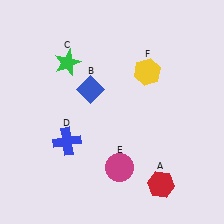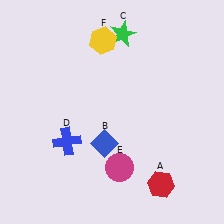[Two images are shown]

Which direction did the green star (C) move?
The green star (C) moved right.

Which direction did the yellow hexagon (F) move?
The yellow hexagon (F) moved left.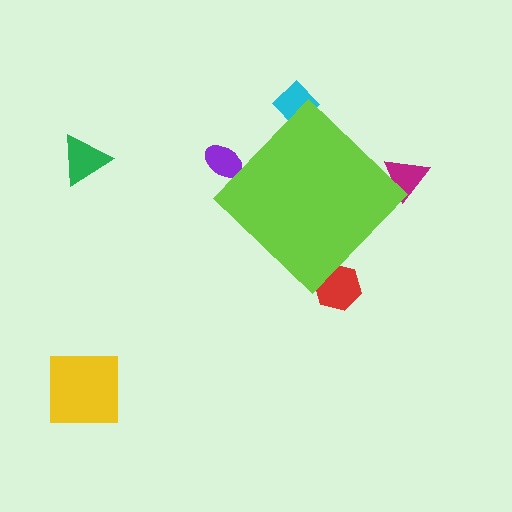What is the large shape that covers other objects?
A lime diamond.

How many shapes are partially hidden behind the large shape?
4 shapes are partially hidden.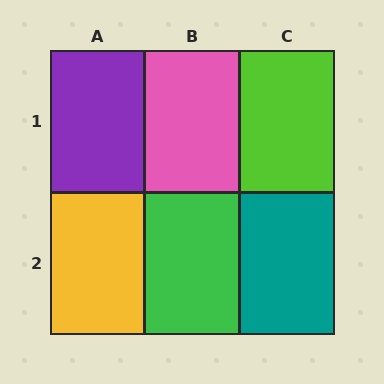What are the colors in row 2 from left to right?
Yellow, green, teal.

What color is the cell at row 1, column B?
Pink.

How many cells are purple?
1 cell is purple.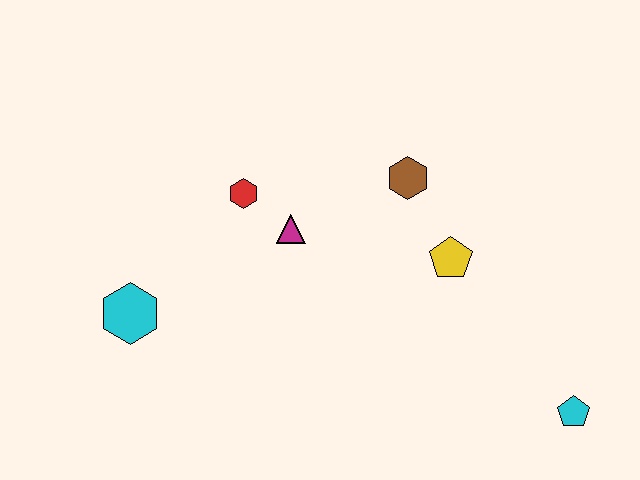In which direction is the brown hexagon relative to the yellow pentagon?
The brown hexagon is above the yellow pentagon.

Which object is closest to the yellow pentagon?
The brown hexagon is closest to the yellow pentagon.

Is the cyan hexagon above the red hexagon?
No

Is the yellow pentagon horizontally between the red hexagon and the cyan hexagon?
No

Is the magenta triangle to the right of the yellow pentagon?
No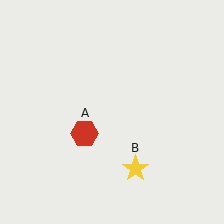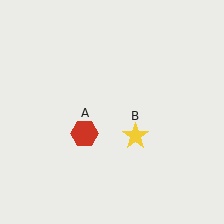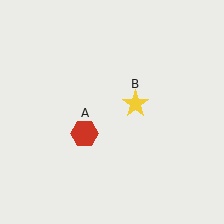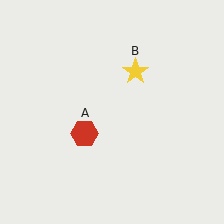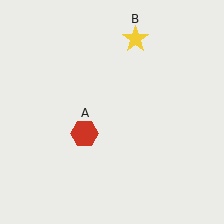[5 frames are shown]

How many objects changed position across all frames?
1 object changed position: yellow star (object B).